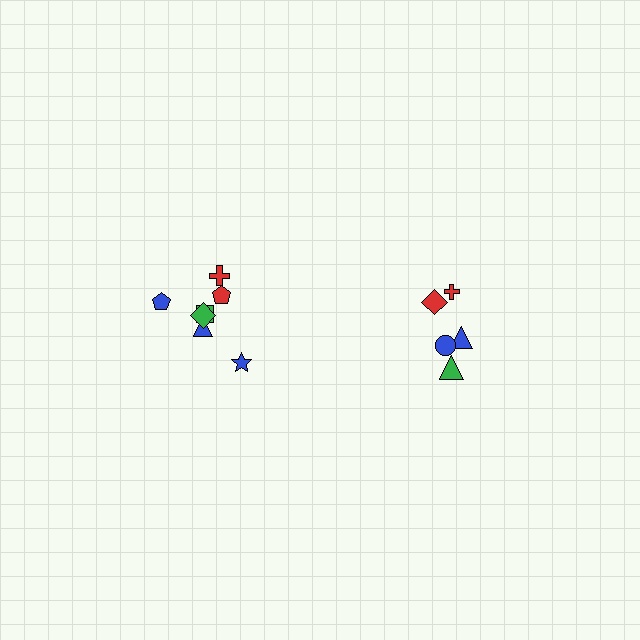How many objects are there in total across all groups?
There are 12 objects.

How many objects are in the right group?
There are 5 objects.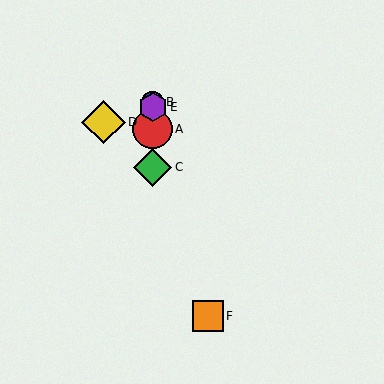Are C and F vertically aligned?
No, C is at x≈153 and F is at x≈208.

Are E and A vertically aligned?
Yes, both are at x≈153.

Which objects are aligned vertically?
Objects A, B, C, E are aligned vertically.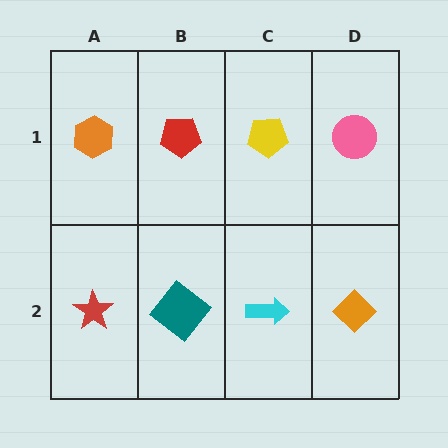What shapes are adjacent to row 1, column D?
An orange diamond (row 2, column D), a yellow pentagon (row 1, column C).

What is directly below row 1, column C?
A cyan arrow.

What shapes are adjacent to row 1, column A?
A red star (row 2, column A), a red pentagon (row 1, column B).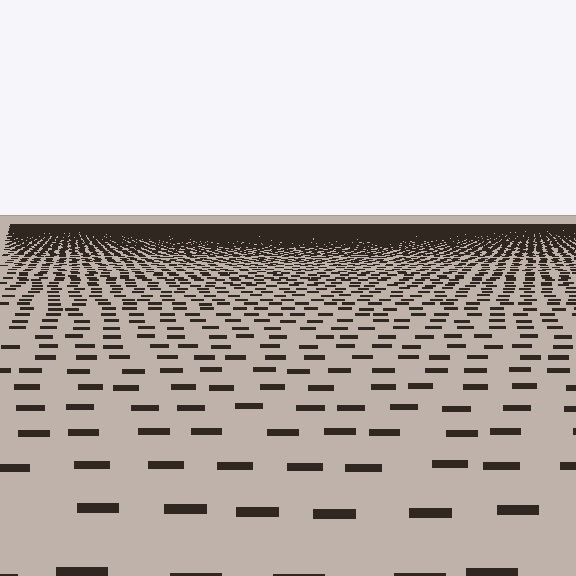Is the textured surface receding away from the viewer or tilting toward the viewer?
The surface is receding away from the viewer. Texture elements get smaller and denser toward the top.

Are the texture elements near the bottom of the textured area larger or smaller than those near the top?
Larger. Near the bottom, elements are closer to the viewer and appear at a bigger on-screen size.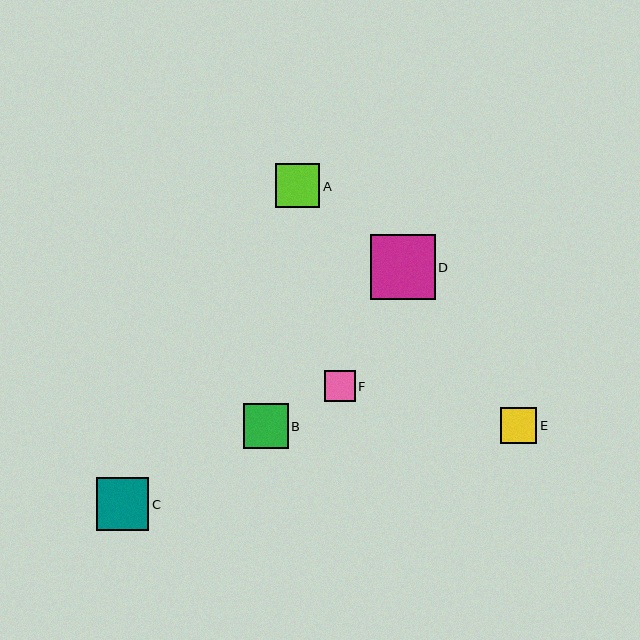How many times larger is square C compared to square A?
Square C is approximately 1.2 times the size of square A.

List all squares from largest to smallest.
From largest to smallest: D, C, B, A, E, F.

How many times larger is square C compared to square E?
Square C is approximately 1.4 times the size of square E.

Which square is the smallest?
Square F is the smallest with a size of approximately 31 pixels.